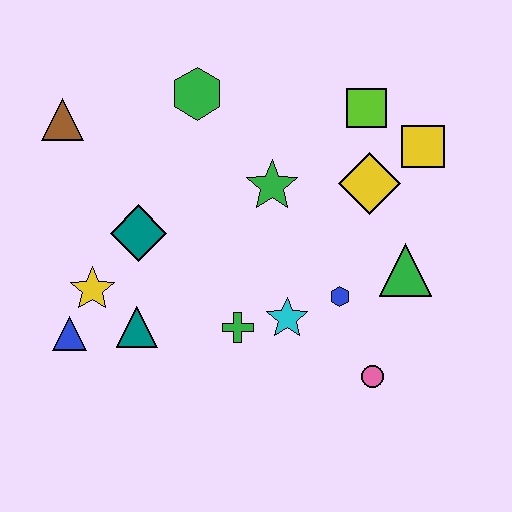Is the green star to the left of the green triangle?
Yes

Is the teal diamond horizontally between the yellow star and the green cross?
Yes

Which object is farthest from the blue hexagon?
The brown triangle is farthest from the blue hexagon.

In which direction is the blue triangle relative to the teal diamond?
The blue triangle is below the teal diamond.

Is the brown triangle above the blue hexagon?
Yes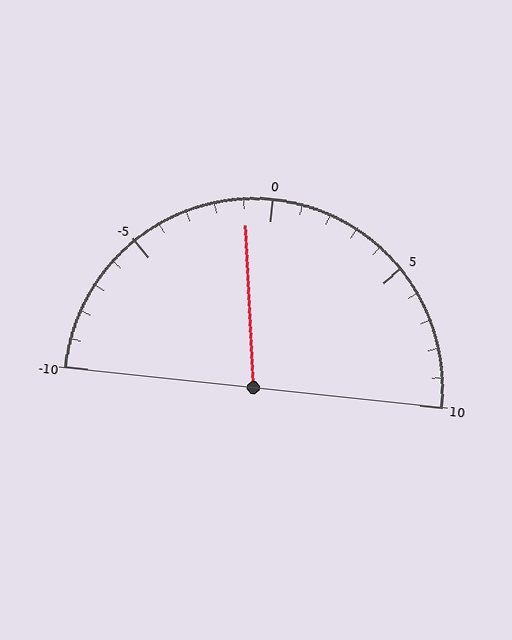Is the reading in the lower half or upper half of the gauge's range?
The reading is in the lower half of the range (-10 to 10).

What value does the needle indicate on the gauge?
The needle indicates approximately -1.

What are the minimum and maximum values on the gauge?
The gauge ranges from -10 to 10.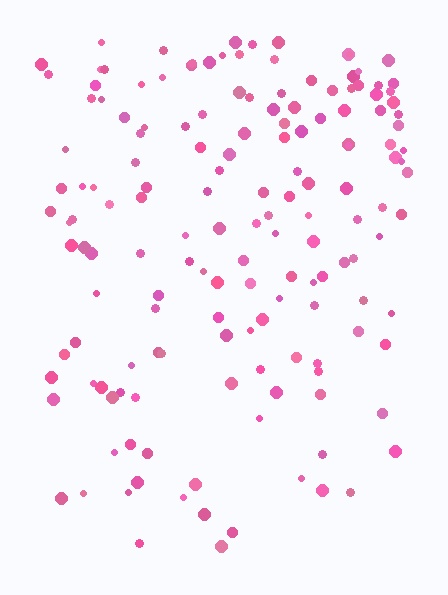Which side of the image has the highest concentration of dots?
The top.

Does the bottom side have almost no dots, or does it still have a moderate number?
Still a moderate number, just noticeably fewer than the top.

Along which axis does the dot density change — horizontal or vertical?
Vertical.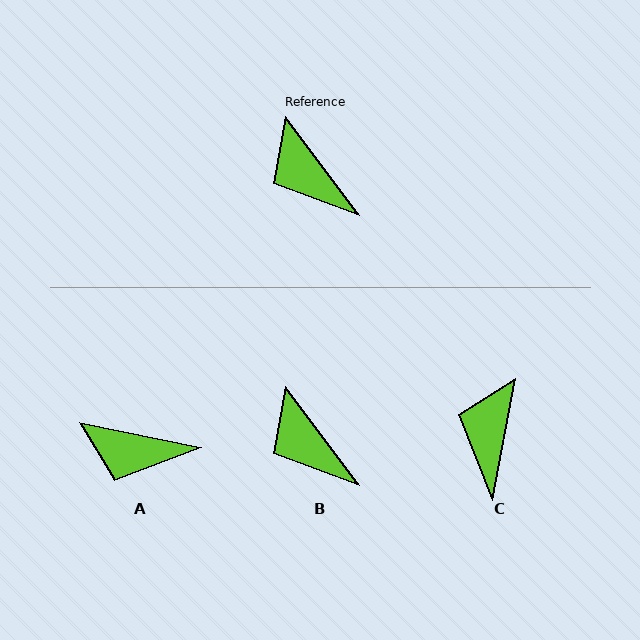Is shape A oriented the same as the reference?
No, it is off by about 42 degrees.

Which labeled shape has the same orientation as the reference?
B.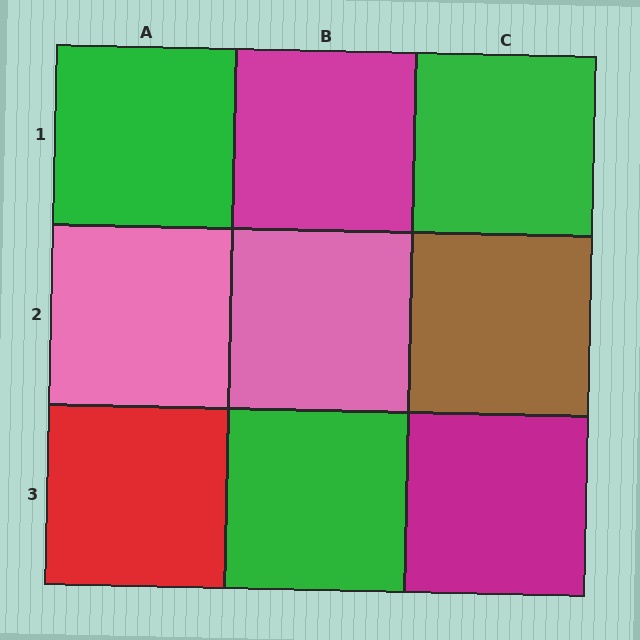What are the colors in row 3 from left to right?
Red, green, magenta.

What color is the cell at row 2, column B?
Pink.